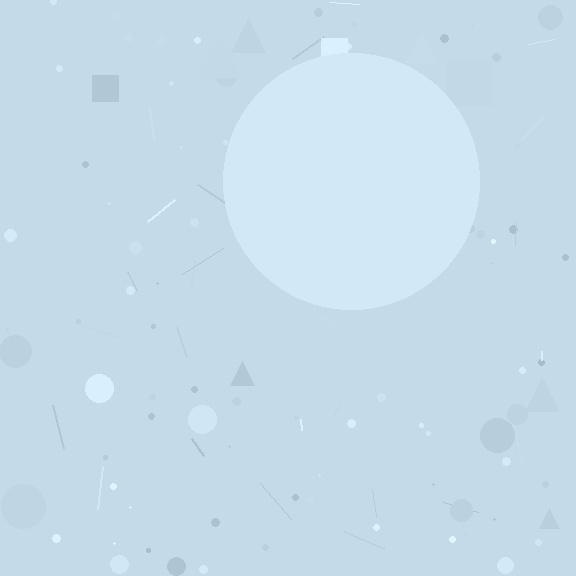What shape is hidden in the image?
A circle is hidden in the image.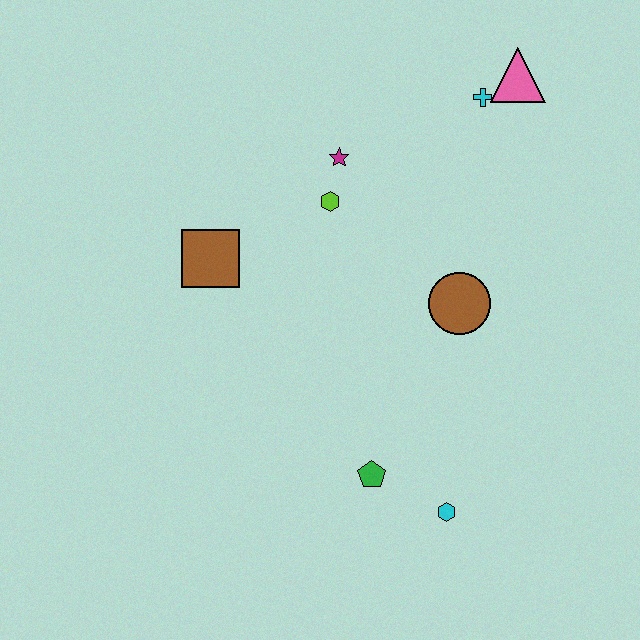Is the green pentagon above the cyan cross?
No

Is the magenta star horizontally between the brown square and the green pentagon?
Yes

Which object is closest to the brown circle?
The lime hexagon is closest to the brown circle.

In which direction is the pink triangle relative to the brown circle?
The pink triangle is above the brown circle.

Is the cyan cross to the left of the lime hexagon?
No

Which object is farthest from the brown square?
The pink triangle is farthest from the brown square.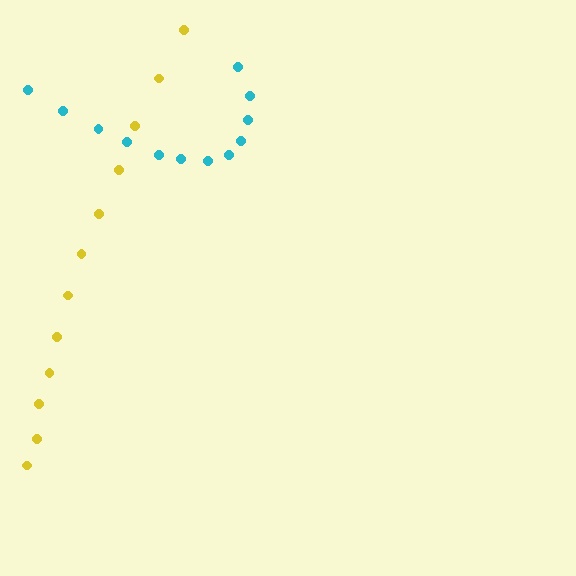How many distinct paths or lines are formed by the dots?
There are 2 distinct paths.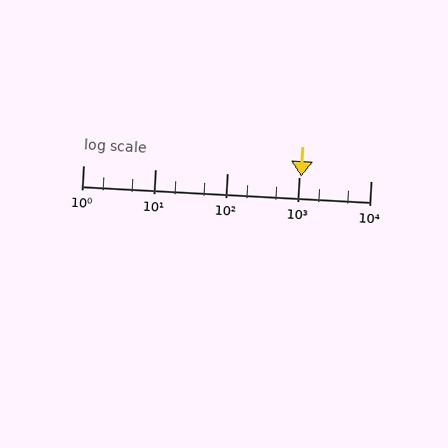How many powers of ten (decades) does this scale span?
The scale spans 4 decades, from 1 to 10000.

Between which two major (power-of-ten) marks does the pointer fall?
The pointer is between 1000 and 10000.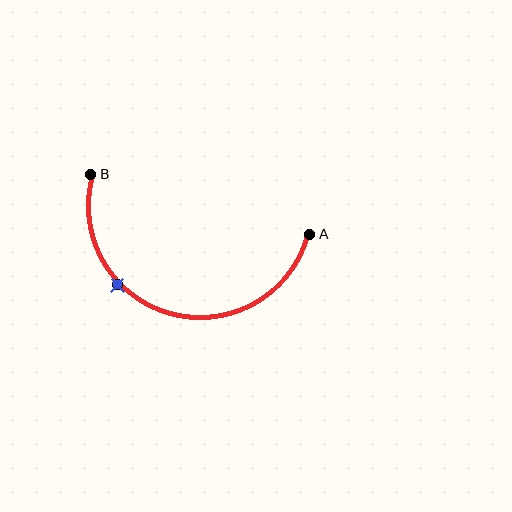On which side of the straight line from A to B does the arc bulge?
The arc bulges below the straight line connecting A and B.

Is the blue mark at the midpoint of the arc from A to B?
No. The blue mark lies on the arc but is closer to endpoint B. The arc midpoint would be at the point on the curve equidistant along the arc from both A and B.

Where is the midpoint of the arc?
The arc midpoint is the point on the curve farthest from the straight line joining A and B. It sits below that line.